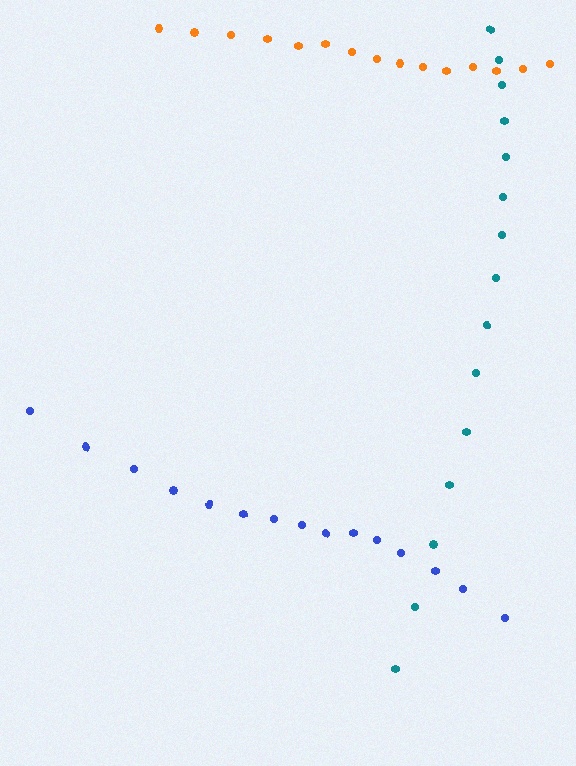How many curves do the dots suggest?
There are 3 distinct paths.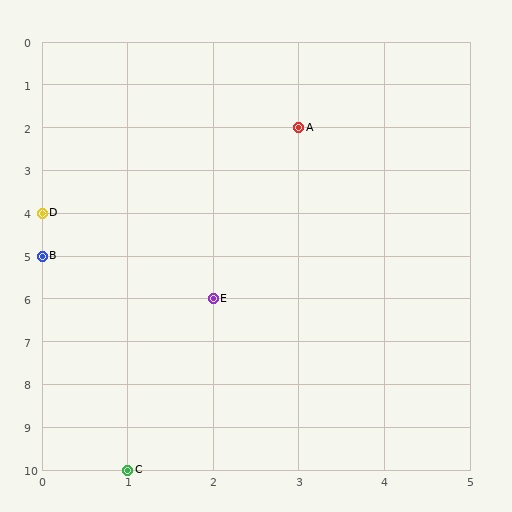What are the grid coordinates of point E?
Point E is at grid coordinates (2, 6).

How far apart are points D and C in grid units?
Points D and C are 1 column and 6 rows apart (about 6.1 grid units diagonally).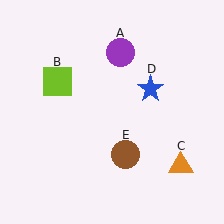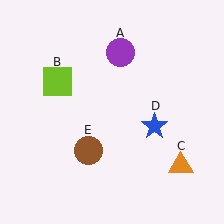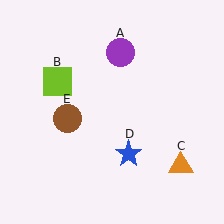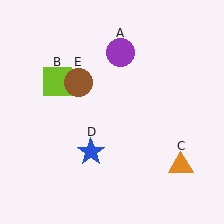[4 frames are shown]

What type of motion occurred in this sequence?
The blue star (object D), brown circle (object E) rotated clockwise around the center of the scene.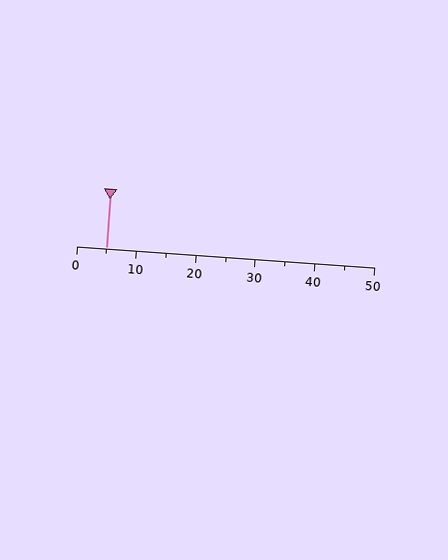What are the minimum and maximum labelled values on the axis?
The axis runs from 0 to 50.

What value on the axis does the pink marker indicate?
The marker indicates approximately 5.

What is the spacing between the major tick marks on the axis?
The major ticks are spaced 10 apart.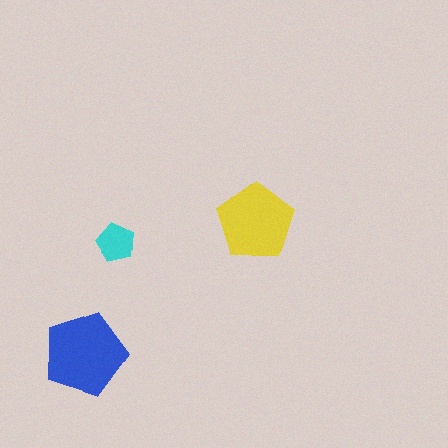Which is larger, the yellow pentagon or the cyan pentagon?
The yellow one.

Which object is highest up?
The yellow pentagon is topmost.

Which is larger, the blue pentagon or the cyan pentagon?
The blue one.